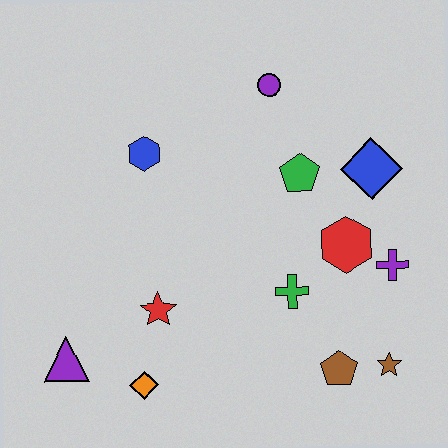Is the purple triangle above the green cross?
No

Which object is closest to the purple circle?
The green pentagon is closest to the purple circle.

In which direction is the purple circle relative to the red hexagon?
The purple circle is above the red hexagon.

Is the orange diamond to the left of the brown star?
Yes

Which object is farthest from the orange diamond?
The purple circle is farthest from the orange diamond.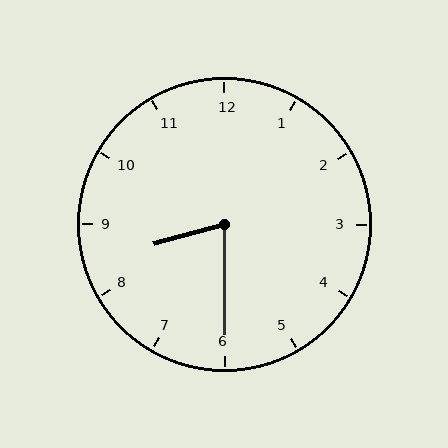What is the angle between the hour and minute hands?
Approximately 75 degrees.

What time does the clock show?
8:30.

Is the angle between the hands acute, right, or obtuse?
It is acute.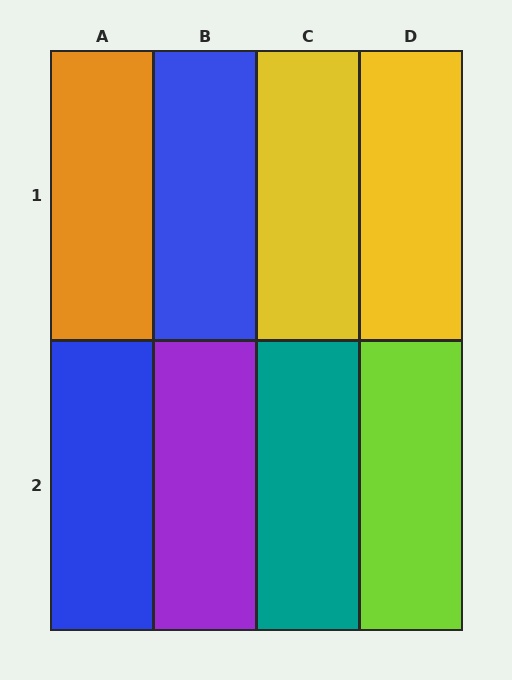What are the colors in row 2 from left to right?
Blue, purple, teal, lime.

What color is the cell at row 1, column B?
Blue.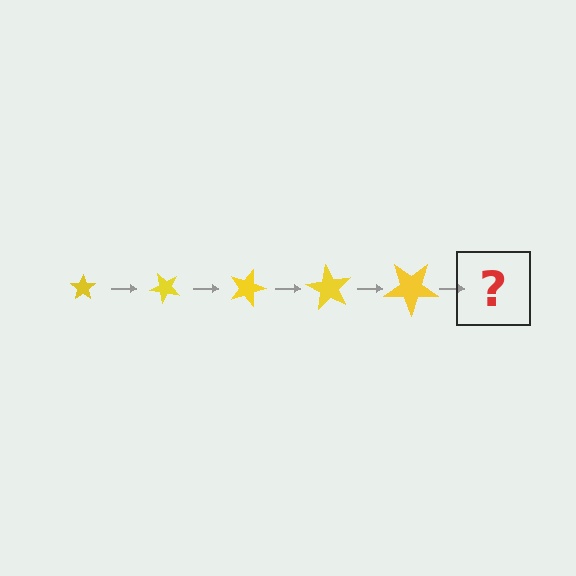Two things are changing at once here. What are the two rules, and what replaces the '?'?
The two rules are that the star grows larger each step and it rotates 45 degrees each step. The '?' should be a star, larger than the previous one and rotated 225 degrees from the start.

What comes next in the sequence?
The next element should be a star, larger than the previous one and rotated 225 degrees from the start.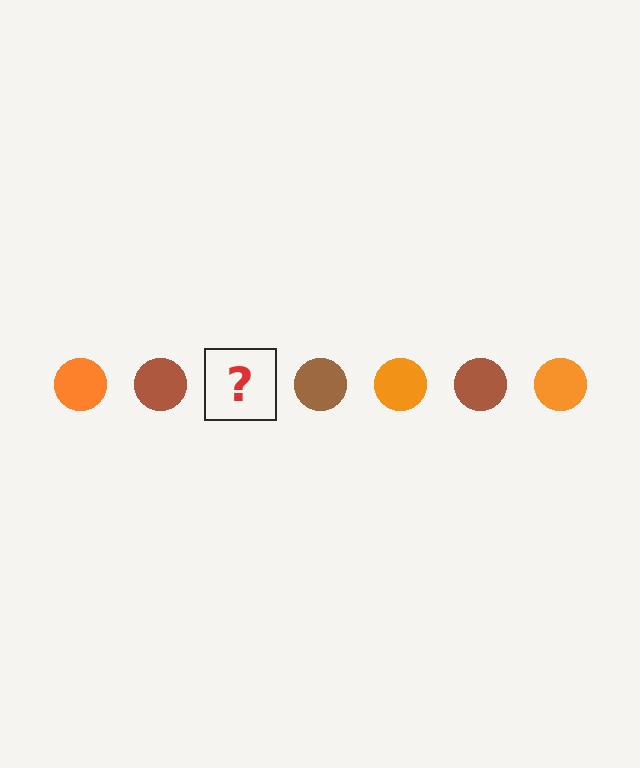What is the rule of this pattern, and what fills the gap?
The rule is that the pattern cycles through orange, brown circles. The gap should be filled with an orange circle.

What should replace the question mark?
The question mark should be replaced with an orange circle.